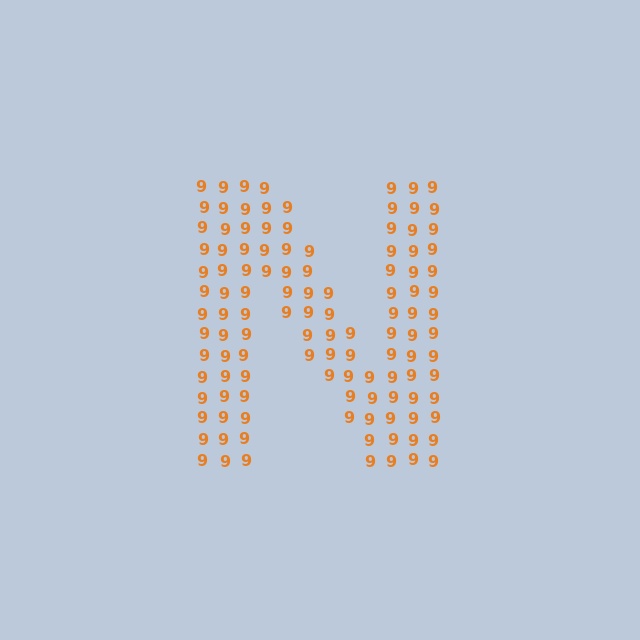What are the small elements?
The small elements are digit 9's.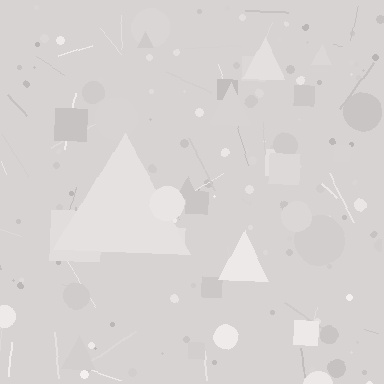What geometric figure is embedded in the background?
A triangle is embedded in the background.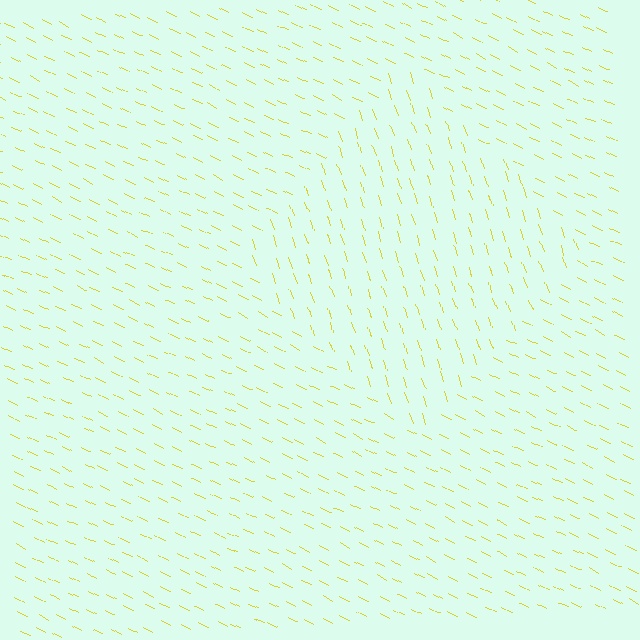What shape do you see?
I see a diamond.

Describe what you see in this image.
The image is filled with small yellow line segments. A diamond region in the image has lines oriented differently from the surrounding lines, creating a visible texture boundary.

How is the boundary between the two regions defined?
The boundary is defined purely by a change in line orientation (approximately 45 degrees difference). All lines are the same color and thickness.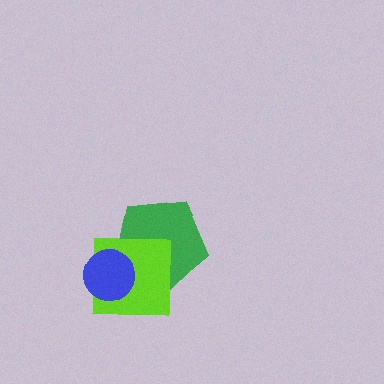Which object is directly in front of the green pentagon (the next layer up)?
The lime square is directly in front of the green pentagon.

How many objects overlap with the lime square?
2 objects overlap with the lime square.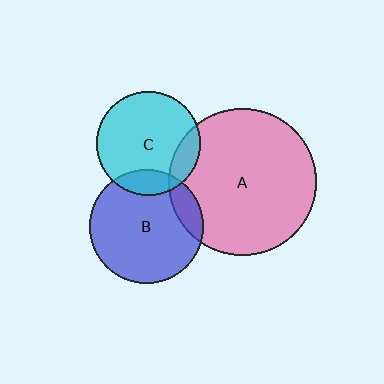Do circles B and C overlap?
Yes.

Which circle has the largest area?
Circle A (pink).